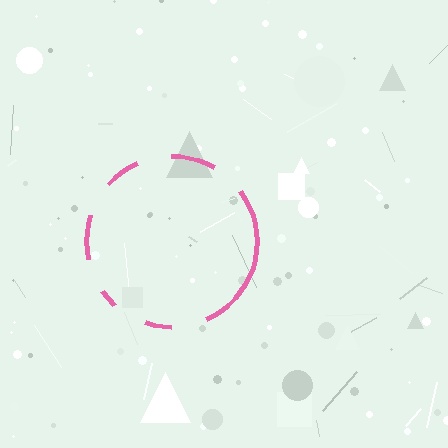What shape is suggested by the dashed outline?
The dashed outline suggests a circle.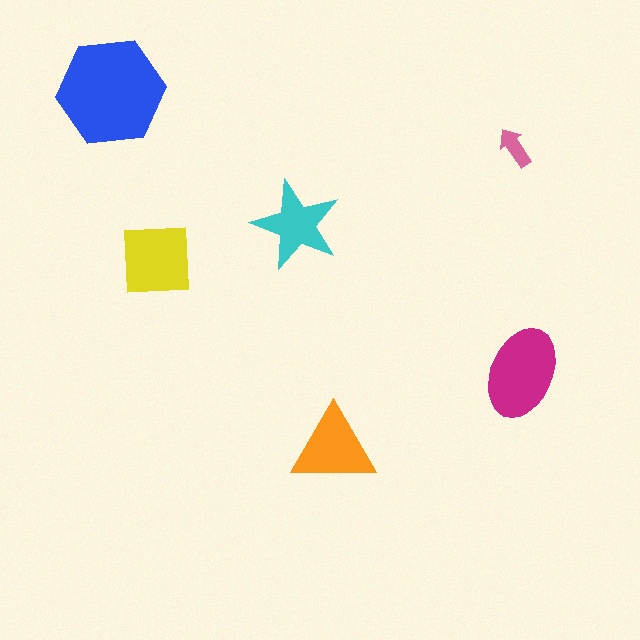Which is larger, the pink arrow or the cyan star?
The cyan star.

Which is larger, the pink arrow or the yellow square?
The yellow square.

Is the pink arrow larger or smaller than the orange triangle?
Smaller.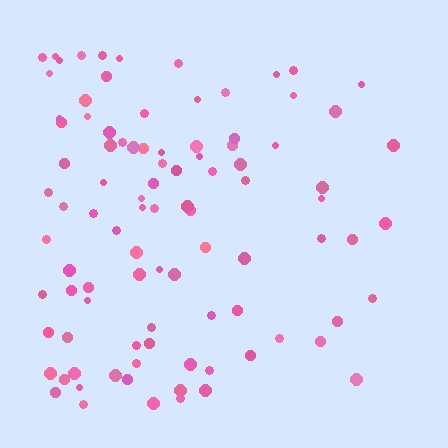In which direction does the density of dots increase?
From right to left, with the left side densest.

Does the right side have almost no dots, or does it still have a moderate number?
Still a moderate number, just noticeably fewer than the left.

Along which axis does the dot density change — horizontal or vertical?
Horizontal.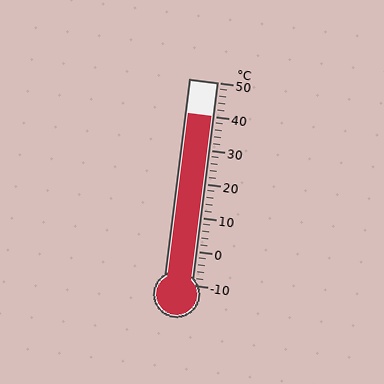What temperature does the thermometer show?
The thermometer shows approximately 40°C.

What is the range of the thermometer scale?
The thermometer scale ranges from -10°C to 50°C.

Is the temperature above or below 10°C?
The temperature is above 10°C.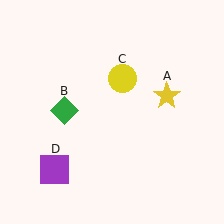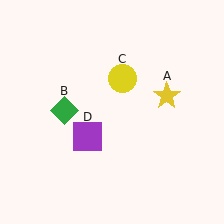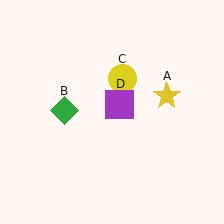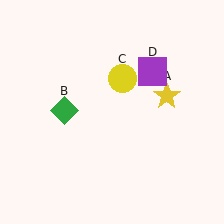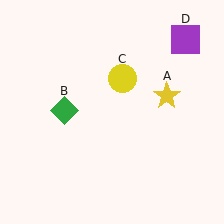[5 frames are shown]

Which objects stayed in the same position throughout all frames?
Yellow star (object A) and green diamond (object B) and yellow circle (object C) remained stationary.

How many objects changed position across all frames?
1 object changed position: purple square (object D).